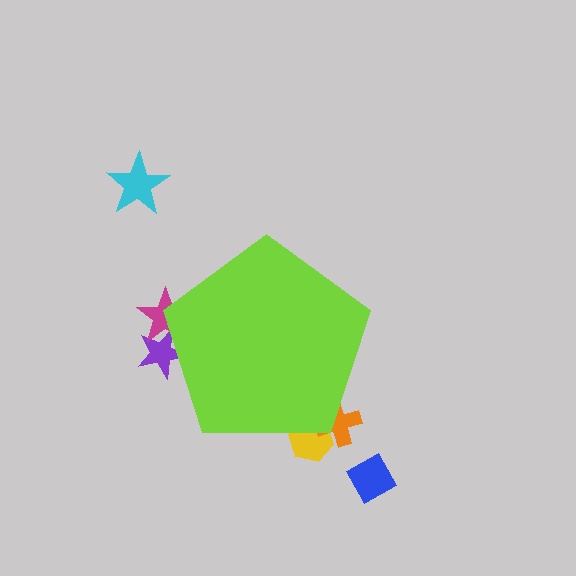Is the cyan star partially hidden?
No, the cyan star is fully visible.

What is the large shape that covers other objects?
A lime pentagon.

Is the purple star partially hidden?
Yes, the purple star is partially hidden behind the lime pentagon.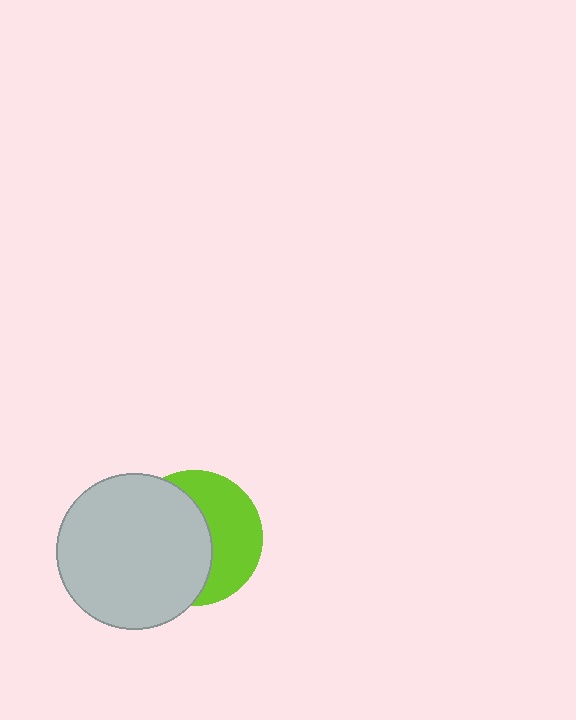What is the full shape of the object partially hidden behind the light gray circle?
The partially hidden object is a lime circle.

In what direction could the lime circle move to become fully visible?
The lime circle could move right. That would shift it out from behind the light gray circle entirely.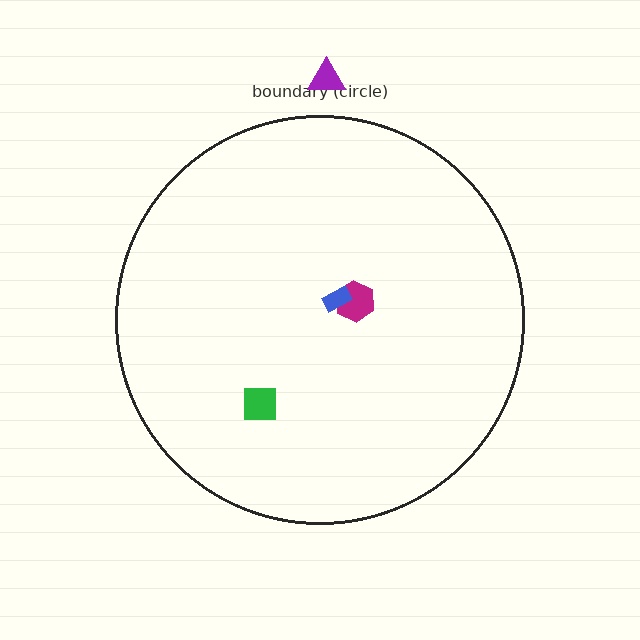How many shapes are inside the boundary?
3 inside, 1 outside.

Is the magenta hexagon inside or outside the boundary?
Inside.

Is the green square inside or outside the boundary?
Inside.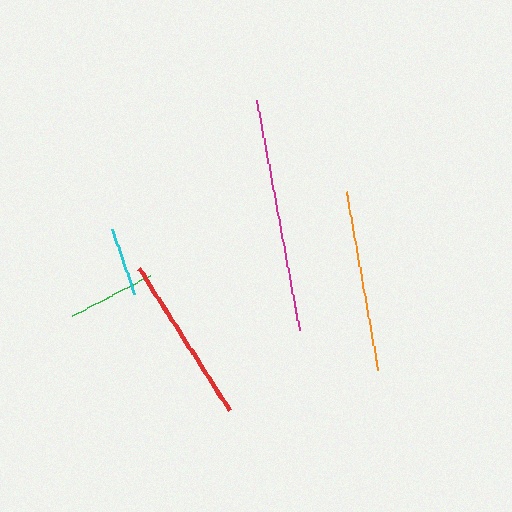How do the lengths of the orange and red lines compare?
The orange and red lines are approximately the same length.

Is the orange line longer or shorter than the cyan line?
The orange line is longer than the cyan line.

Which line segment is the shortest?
The cyan line is the shortest at approximately 68 pixels.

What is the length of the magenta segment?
The magenta segment is approximately 234 pixels long.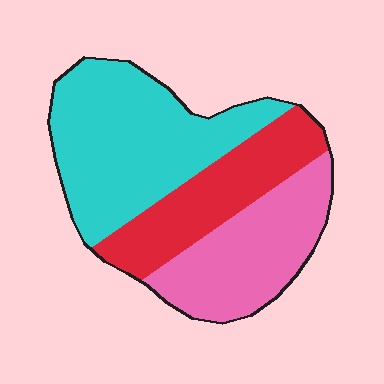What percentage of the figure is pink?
Pink takes up about one third (1/3) of the figure.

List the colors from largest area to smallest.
From largest to smallest: cyan, pink, red.